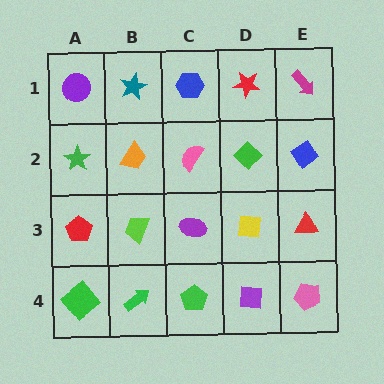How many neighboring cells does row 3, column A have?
3.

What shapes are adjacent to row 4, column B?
A lime trapezoid (row 3, column B), a green diamond (row 4, column A), a green pentagon (row 4, column C).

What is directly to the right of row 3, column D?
A red triangle.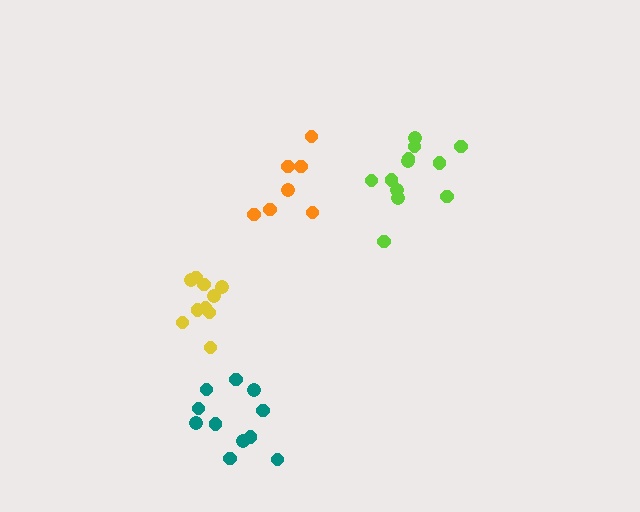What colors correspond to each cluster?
The clusters are colored: lime, orange, yellow, teal.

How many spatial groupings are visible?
There are 4 spatial groupings.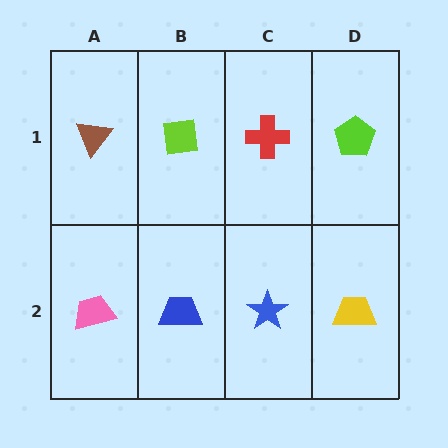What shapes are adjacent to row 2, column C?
A red cross (row 1, column C), a blue trapezoid (row 2, column B), a yellow trapezoid (row 2, column D).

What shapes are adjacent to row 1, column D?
A yellow trapezoid (row 2, column D), a red cross (row 1, column C).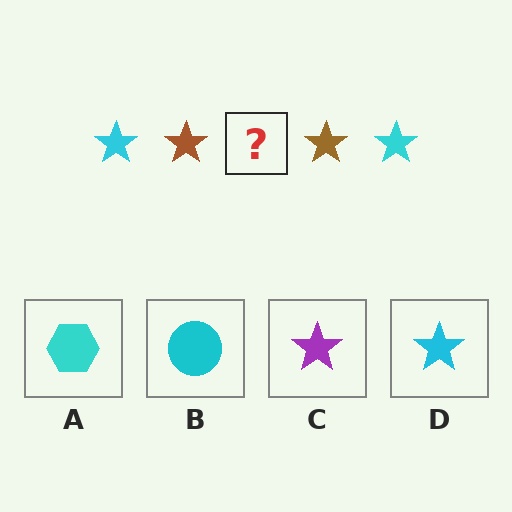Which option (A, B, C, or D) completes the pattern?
D.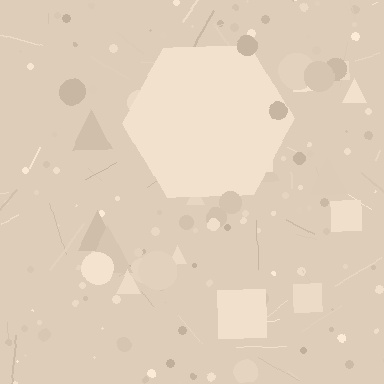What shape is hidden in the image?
A hexagon is hidden in the image.